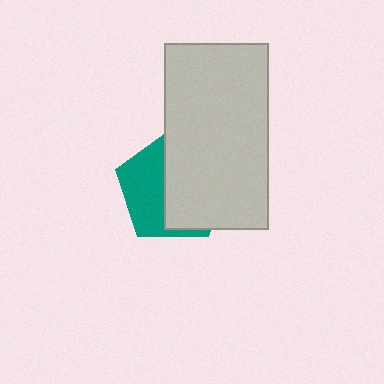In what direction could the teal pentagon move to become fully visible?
The teal pentagon could move left. That would shift it out from behind the light gray rectangle entirely.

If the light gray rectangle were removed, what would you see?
You would see the complete teal pentagon.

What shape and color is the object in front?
The object in front is a light gray rectangle.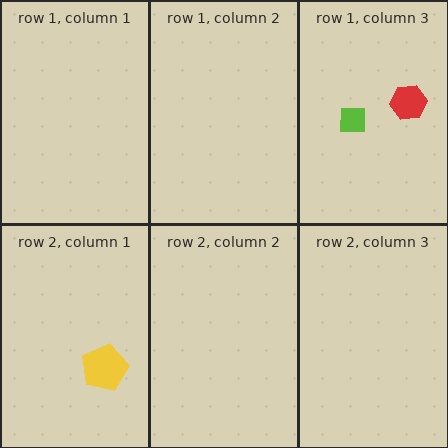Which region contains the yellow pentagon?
The row 2, column 1 region.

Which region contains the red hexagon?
The row 1, column 3 region.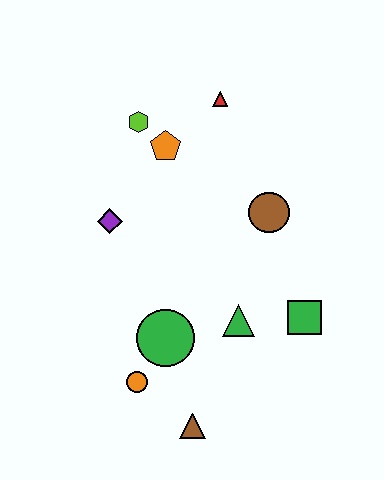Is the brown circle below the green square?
No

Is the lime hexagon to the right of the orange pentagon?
No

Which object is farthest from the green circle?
The red triangle is farthest from the green circle.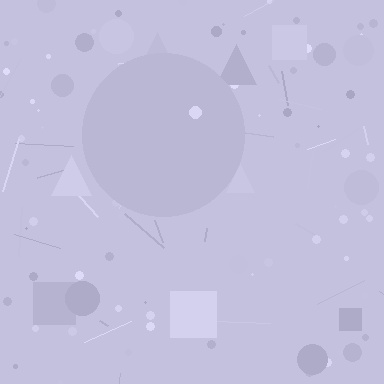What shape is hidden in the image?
A circle is hidden in the image.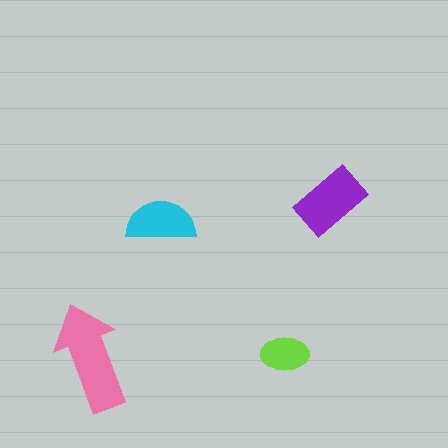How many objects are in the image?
There are 4 objects in the image.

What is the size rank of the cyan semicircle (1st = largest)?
3rd.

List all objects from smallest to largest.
The lime ellipse, the cyan semicircle, the purple rectangle, the pink arrow.